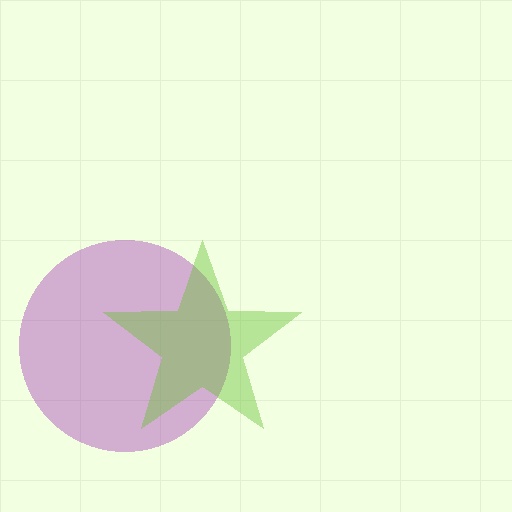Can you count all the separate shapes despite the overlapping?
Yes, there are 2 separate shapes.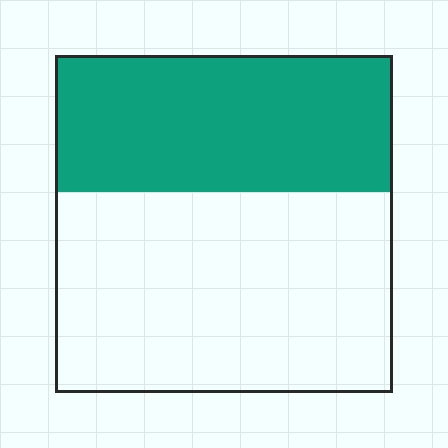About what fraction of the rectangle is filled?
About two fifths (2/5).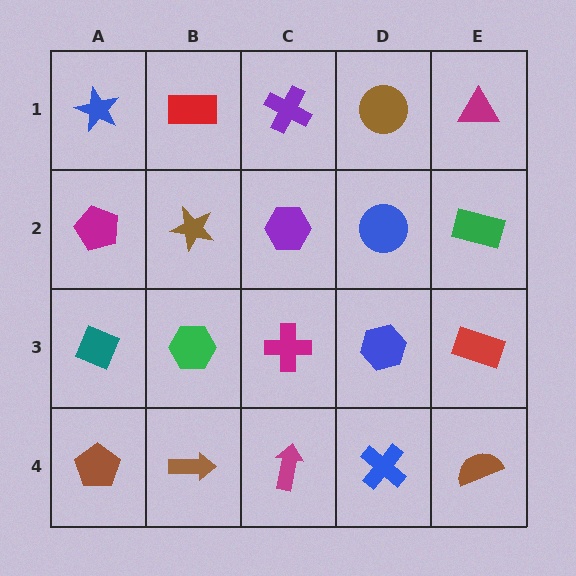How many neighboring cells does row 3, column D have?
4.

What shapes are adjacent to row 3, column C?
A purple hexagon (row 2, column C), a magenta arrow (row 4, column C), a green hexagon (row 3, column B), a blue hexagon (row 3, column D).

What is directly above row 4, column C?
A magenta cross.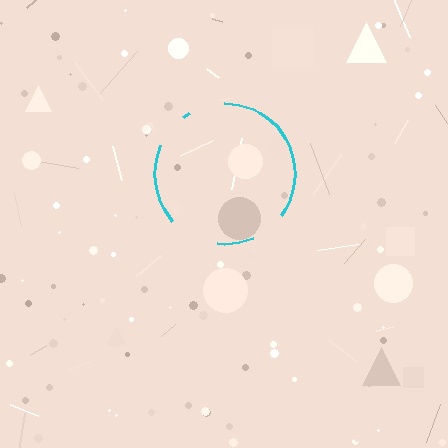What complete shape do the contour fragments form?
The contour fragments form a circle.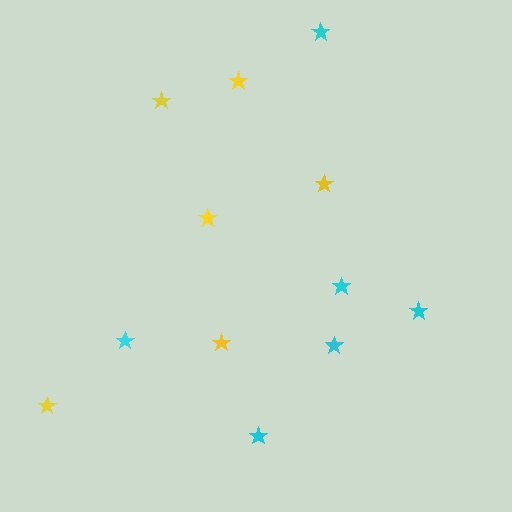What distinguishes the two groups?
There are 2 groups: one group of yellow stars (6) and one group of cyan stars (6).